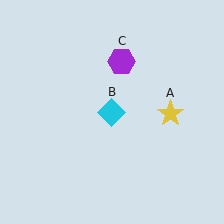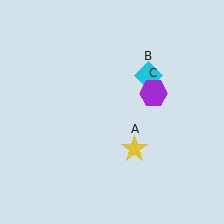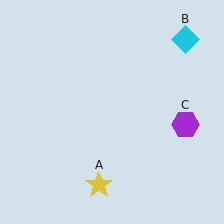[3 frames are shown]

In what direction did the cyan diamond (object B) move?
The cyan diamond (object B) moved up and to the right.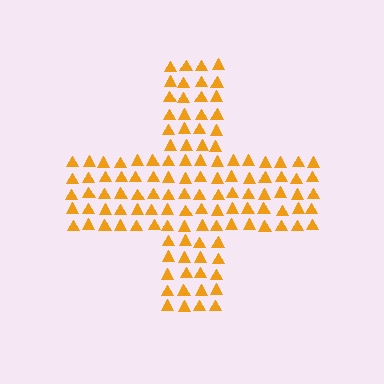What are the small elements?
The small elements are triangles.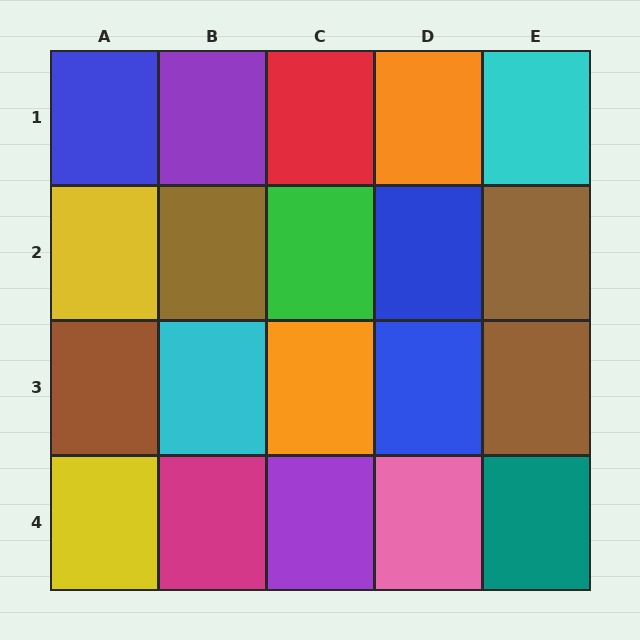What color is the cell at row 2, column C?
Green.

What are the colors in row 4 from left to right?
Yellow, magenta, purple, pink, teal.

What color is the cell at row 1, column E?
Cyan.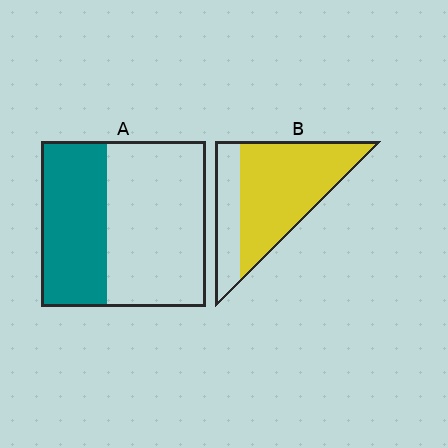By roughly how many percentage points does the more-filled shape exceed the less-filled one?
By roughly 30 percentage points (B over A).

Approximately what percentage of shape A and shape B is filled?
A is approximately 40% and B is approximately 70%.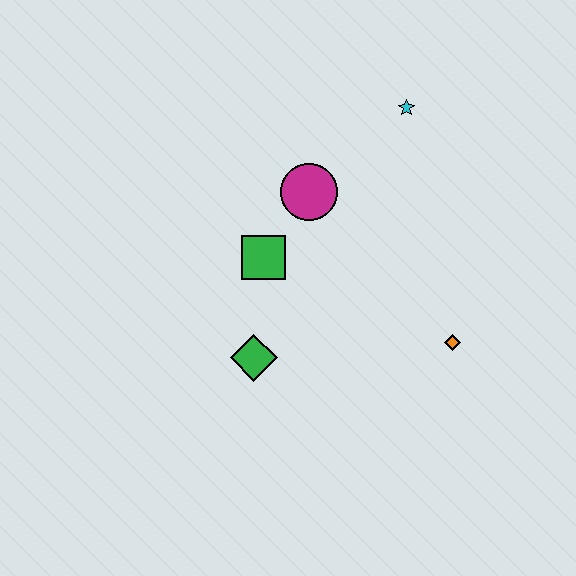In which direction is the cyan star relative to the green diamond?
The cyan star is above the green diamond.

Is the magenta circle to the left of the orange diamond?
Yes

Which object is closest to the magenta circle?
The green square is closest to the magenta circle.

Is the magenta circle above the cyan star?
No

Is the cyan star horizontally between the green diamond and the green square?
No